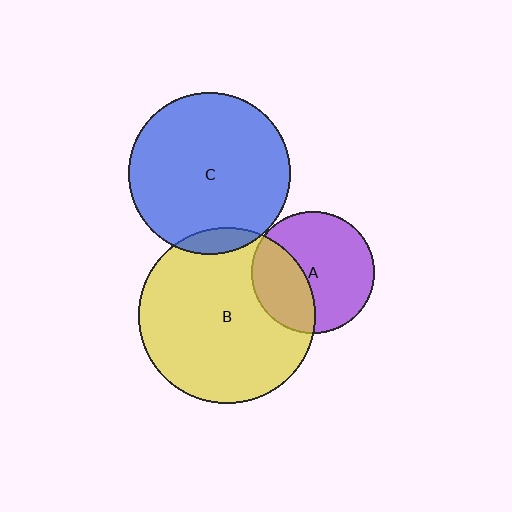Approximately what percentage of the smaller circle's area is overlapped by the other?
Approximately 35%.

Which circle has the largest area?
Circle B (yellow).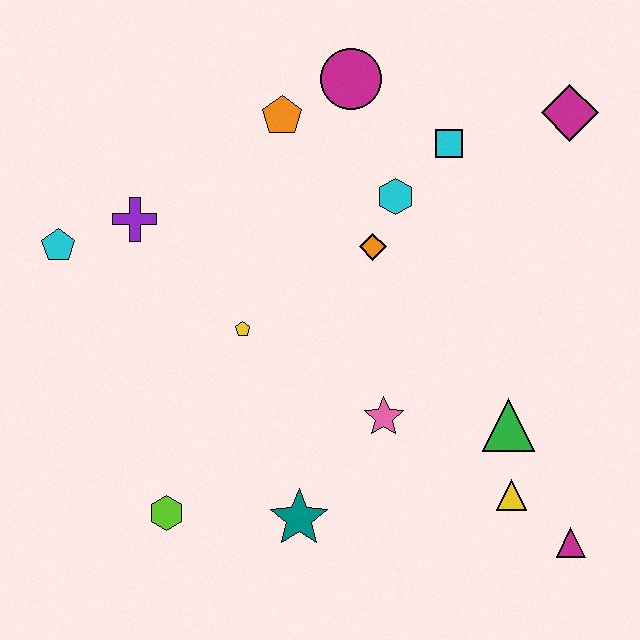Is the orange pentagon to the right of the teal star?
No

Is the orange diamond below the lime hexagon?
No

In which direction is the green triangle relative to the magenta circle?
The green triangle is below the magenta circle.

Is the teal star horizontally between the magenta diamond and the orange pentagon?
Yes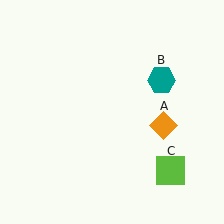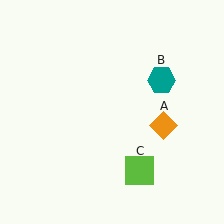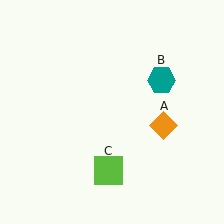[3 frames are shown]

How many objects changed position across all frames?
1 object changed position: lime square (object C).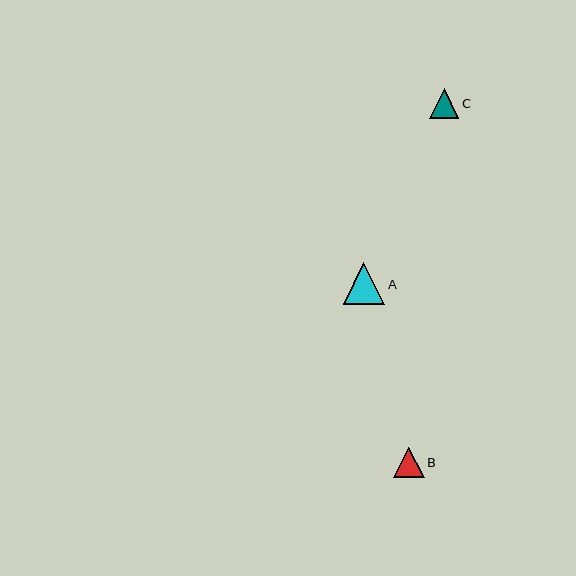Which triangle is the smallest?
Triangle C is the smallest with a size of approximately 30 pixels.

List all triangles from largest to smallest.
From largest to smallest: A, B, C.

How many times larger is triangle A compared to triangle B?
Triangle A is approximately 1.3 times the size of triangle B.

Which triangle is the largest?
Triangle A is the largest with a size of approximately 41 pixels.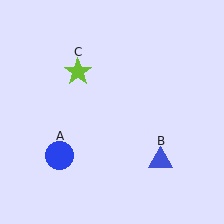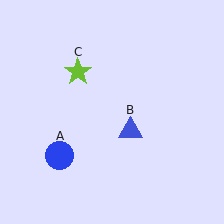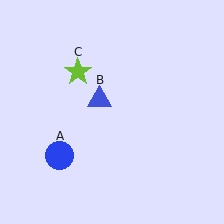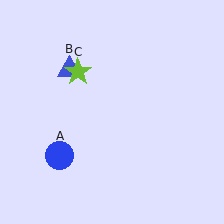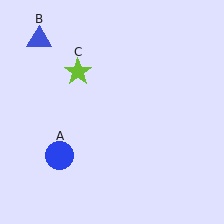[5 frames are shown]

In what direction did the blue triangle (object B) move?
The blue triangle (object B) moved up and to the left.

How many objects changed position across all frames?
1 object changed position: blue triangle (object B).